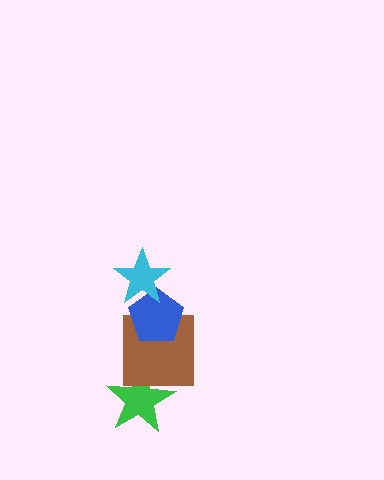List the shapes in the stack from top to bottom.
From top to bottom: the cyan star, the blue pentagon, the brown square, the green star.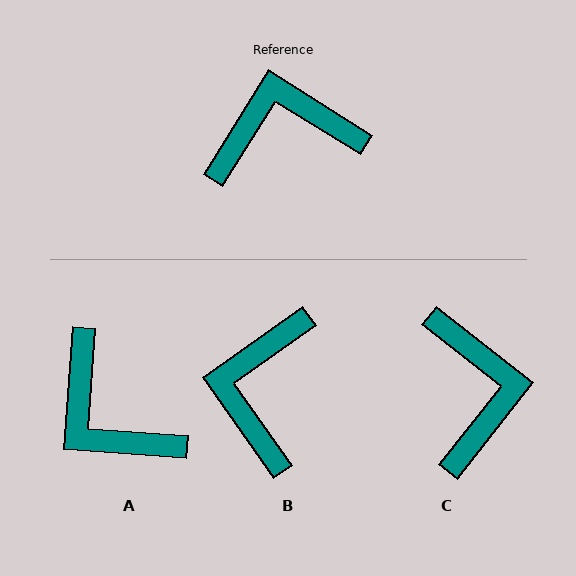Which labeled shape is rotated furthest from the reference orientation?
A, about 118 degrees away.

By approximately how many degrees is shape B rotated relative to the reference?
Approximately 67 degrees counter-clockwise.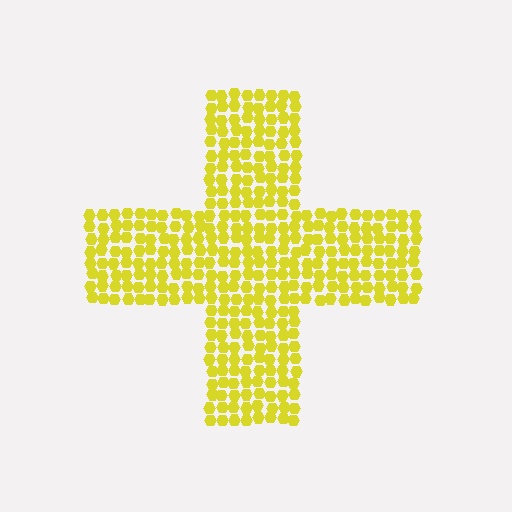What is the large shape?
The large shape is a cross.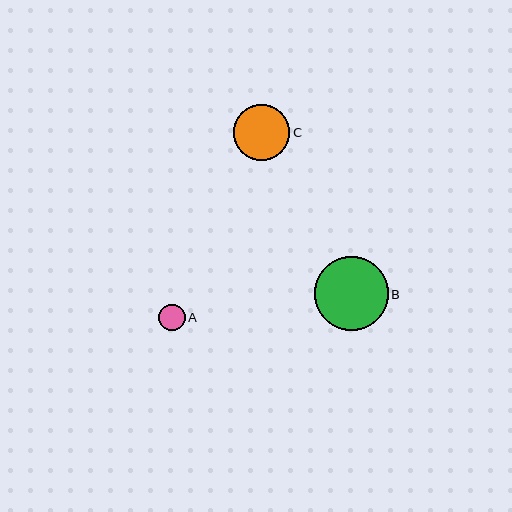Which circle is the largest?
Circle B is the largest with a size of approximately 74 pixels.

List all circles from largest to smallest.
From largest to smallest: B, C, A.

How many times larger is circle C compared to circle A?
Circle C is approximately 2.1 times the size of circle A.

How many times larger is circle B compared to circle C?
Circle B is approximately 1.3 times the size of circle C.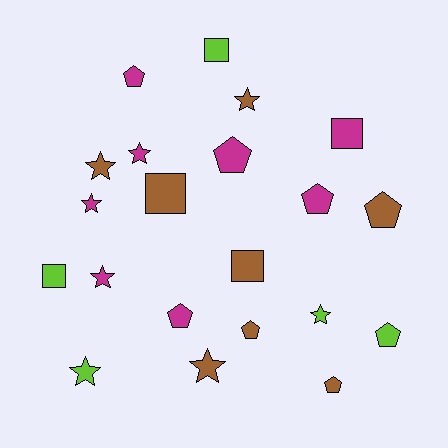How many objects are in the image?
There are 21 objects.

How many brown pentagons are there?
There are 3 brown pentagons.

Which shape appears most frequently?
Pentagon, with 8 objects.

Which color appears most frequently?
Brown, with 8 objects.